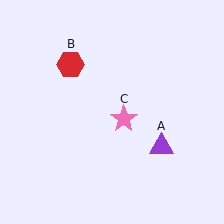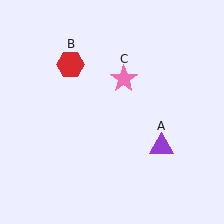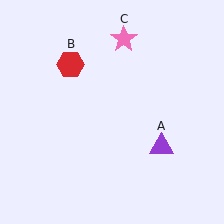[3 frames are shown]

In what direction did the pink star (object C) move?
The pink star (object C) moved up.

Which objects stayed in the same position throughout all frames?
Purple triangle (object A) and red hexagon (object B) remained stationary.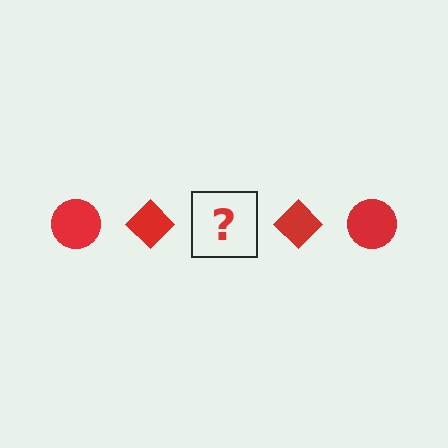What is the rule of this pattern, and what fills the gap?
The rule is that the pattern cycles through circle, diamond shapes in red. The gap should be filled with a red circle.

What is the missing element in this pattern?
The missing element is a red circle.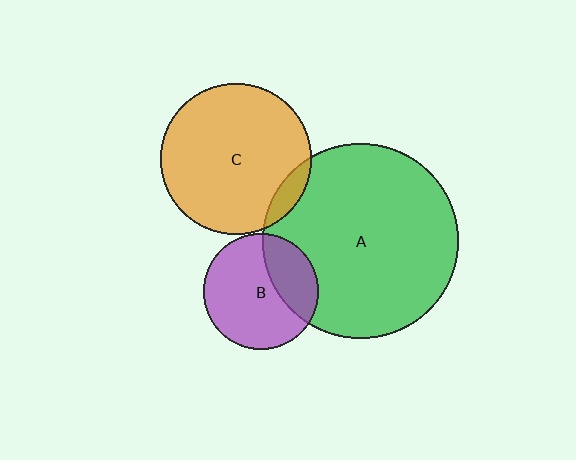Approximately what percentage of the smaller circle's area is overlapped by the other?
Approximately 10%.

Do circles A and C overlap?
Yes.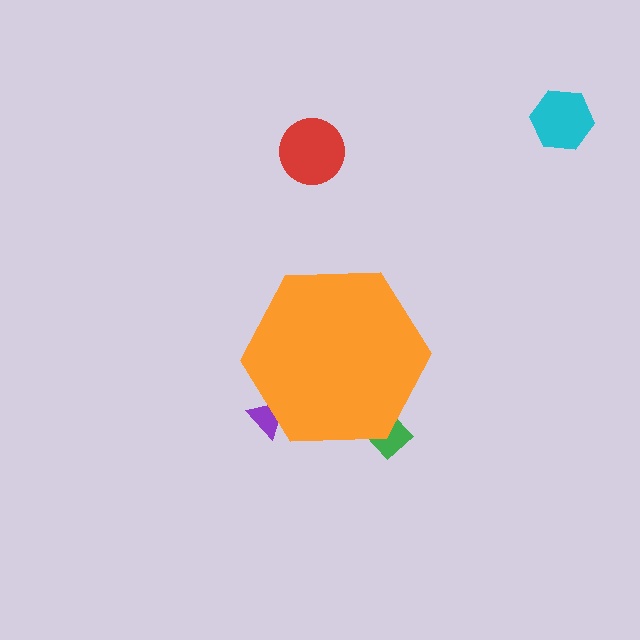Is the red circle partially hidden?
No, the red circle is fully visible.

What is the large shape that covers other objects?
An orange hexagon.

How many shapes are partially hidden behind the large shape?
2 shapes are partially hidden.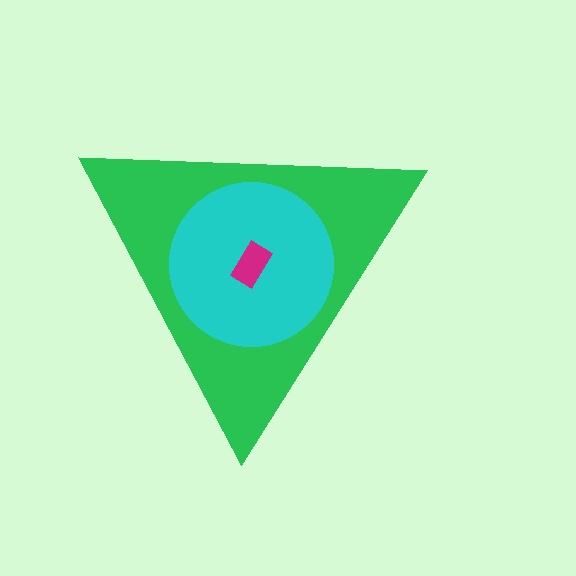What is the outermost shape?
The green triangle.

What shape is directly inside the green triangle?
The cyan circle.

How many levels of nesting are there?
3.